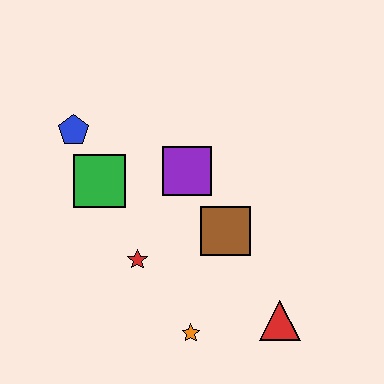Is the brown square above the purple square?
No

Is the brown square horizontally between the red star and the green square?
No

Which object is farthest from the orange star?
The blue pentagon is farthest from the orange star.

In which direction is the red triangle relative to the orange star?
The red triangle is to the right of the orange star.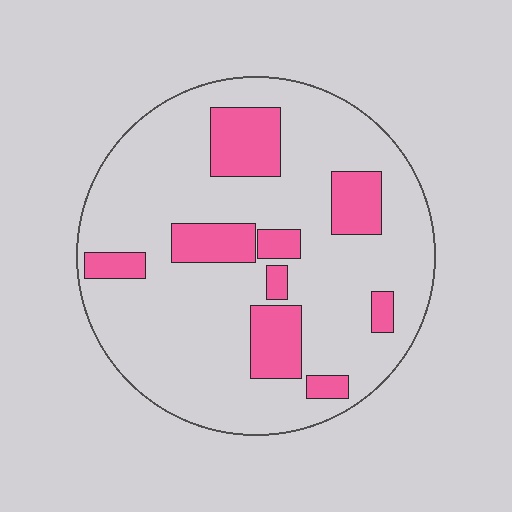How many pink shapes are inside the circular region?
9.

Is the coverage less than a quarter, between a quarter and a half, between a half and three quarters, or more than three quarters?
Less than a quarter.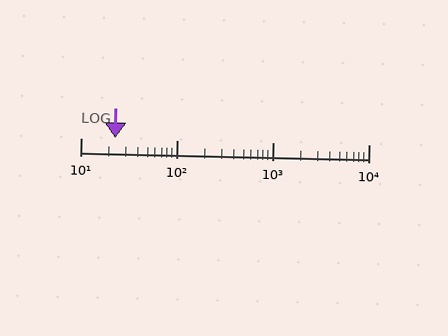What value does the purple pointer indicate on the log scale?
The pointer indicates approximately 23.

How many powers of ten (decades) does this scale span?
The scale spans 3 decades, from 10 to 10000.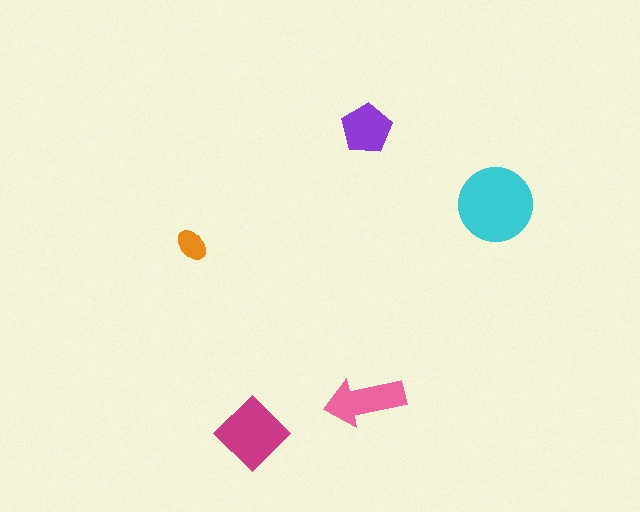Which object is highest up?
The purple pentagon is topmost.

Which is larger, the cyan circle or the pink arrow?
The cyan circle.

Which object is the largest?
The cyan circle.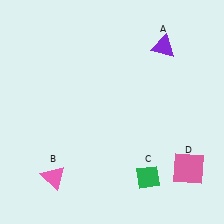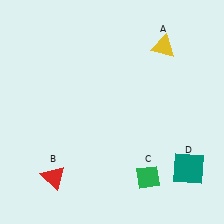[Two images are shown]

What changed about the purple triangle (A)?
In Image 1, A is purple. In Image 2, it changed to yellow.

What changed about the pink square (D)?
In Image 1, D is pink. In Image 2, it changed to teal.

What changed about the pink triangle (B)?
In Image 1, B is pink. In Image 2, it changed to red.